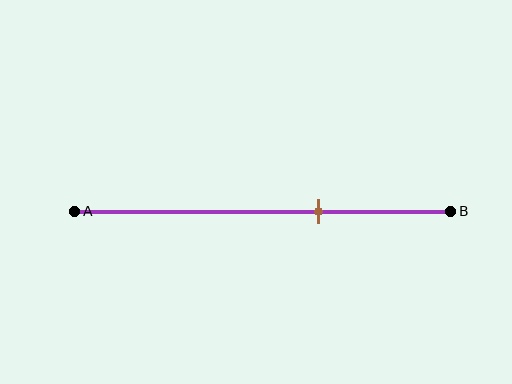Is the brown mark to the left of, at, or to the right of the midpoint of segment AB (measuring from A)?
The brown mark is to the right of the midpoint of segment AB.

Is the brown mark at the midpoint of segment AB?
No, the mark is at about 65% from A, not at the 50% midpoint.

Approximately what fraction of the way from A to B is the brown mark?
The brown mark is approximately 65% of the way from A to B.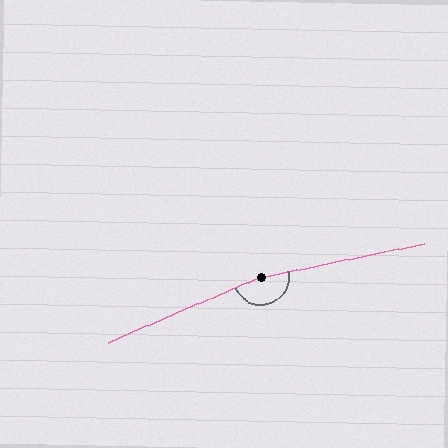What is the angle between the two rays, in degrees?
Approximately 168 degrees.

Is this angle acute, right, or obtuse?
It is obtuse.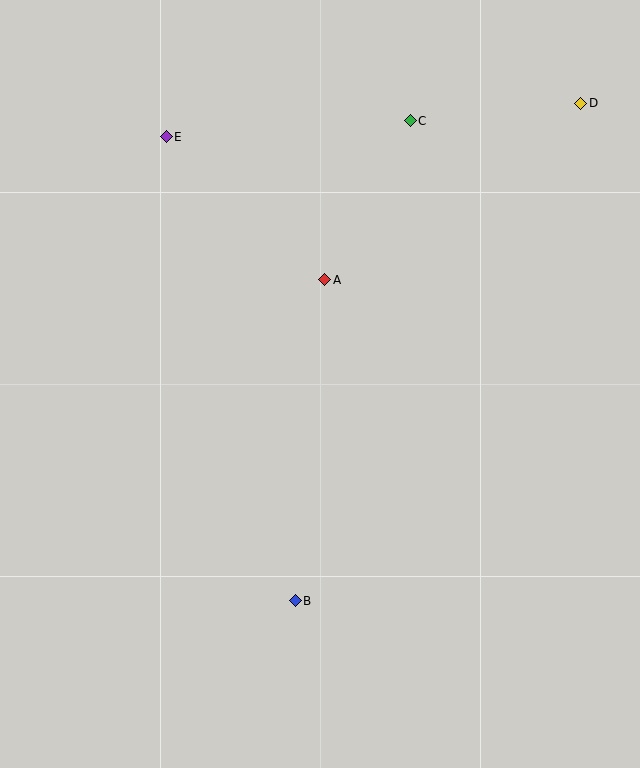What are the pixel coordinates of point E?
Point E is at (166, 137).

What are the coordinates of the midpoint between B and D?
The midpoint between B and D is at (438, 352).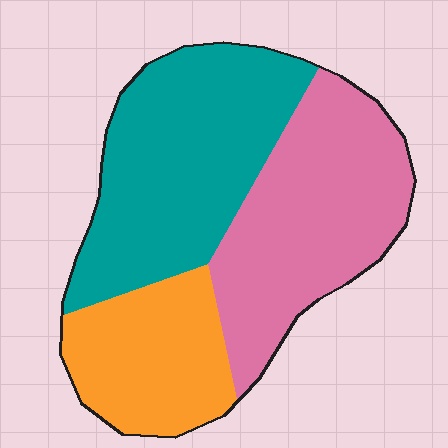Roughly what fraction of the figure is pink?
Pink covers about 35% of the figure.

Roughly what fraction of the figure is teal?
Teal covers 40% of the figure.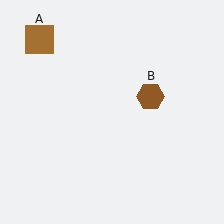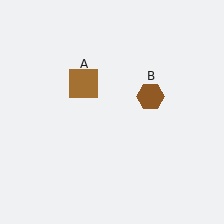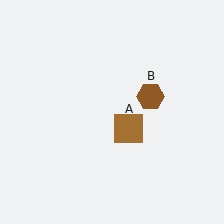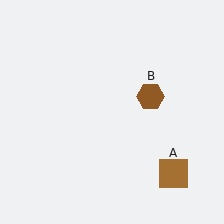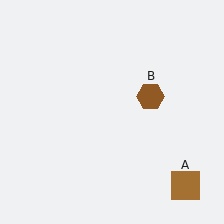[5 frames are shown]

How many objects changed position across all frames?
1 object changed position: brown square (object A).